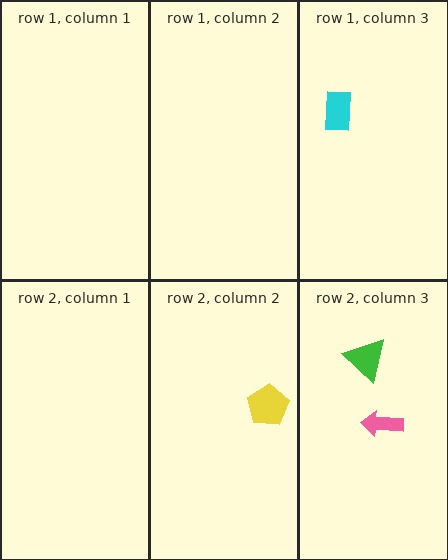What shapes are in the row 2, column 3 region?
The pink arrow, the green triangle.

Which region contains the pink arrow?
The row 2, column 3 region.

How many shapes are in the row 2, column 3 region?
2.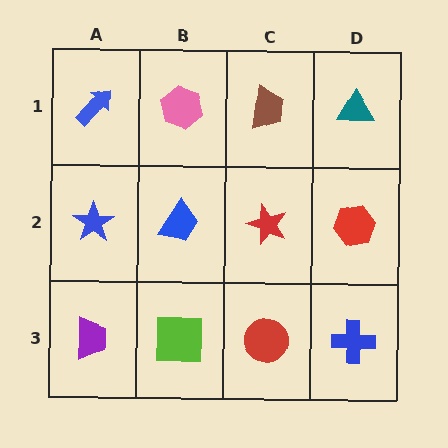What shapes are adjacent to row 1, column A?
A blue star (row 2, column A), a pink hexagon (row 1, column B).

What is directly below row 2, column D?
A blue cross.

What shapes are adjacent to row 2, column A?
A blue arrow (row 1, column A), a purple trapezoid (row 3, column A), a blue trapezoid (row 2, column B).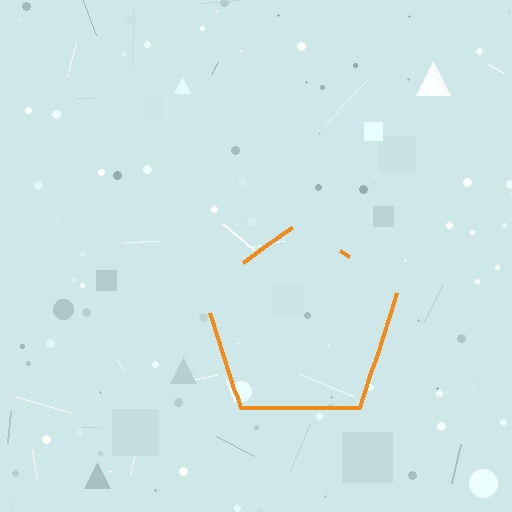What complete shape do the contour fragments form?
The contour fragments form a pentagon.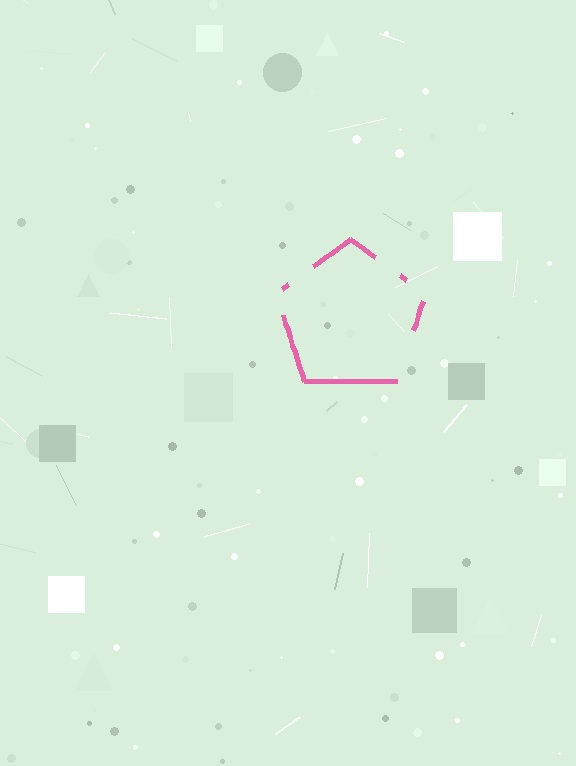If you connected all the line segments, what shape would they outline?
They would outline a pentagon.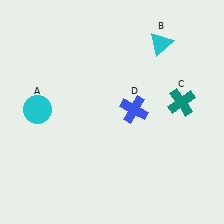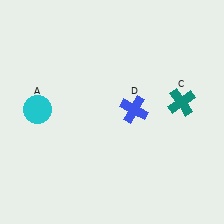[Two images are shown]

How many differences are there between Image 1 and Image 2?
There is 1 difference between the two images.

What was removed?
The cyan triangle (B) was removed in Image 2.